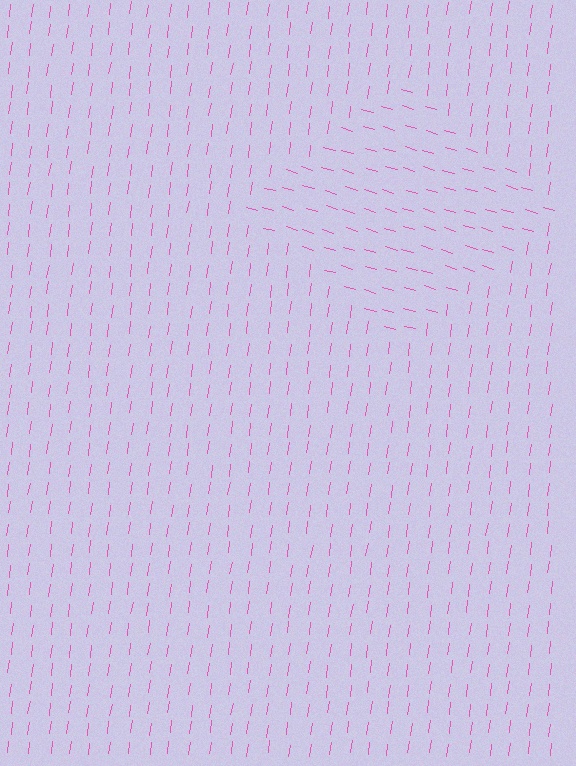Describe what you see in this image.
The image is filled with small pink line segments. A diamond region in the image has lines oriented differently from the surrounding lines, creating a visible texture boundary.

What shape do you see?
I see a diamond.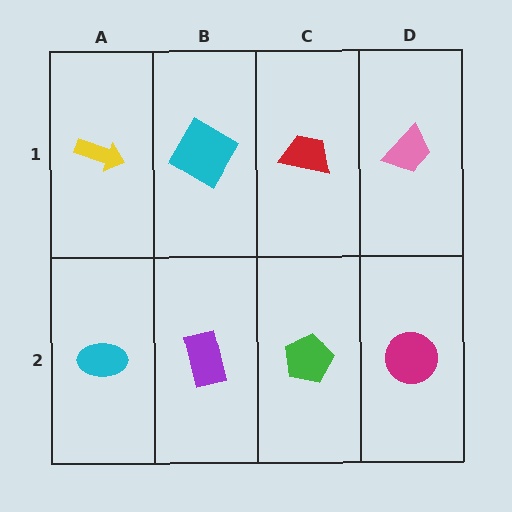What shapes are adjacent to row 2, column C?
A red trapezoid (row 1, column C), a purple rectangle (row 2, column B), a magenta circle (row 2, column D).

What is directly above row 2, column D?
A pink trapezoid.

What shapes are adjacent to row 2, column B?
A cyan diamond (row 1, column B), a cyan ellipse (row 2, column A), a green pentagon (row 2, column C).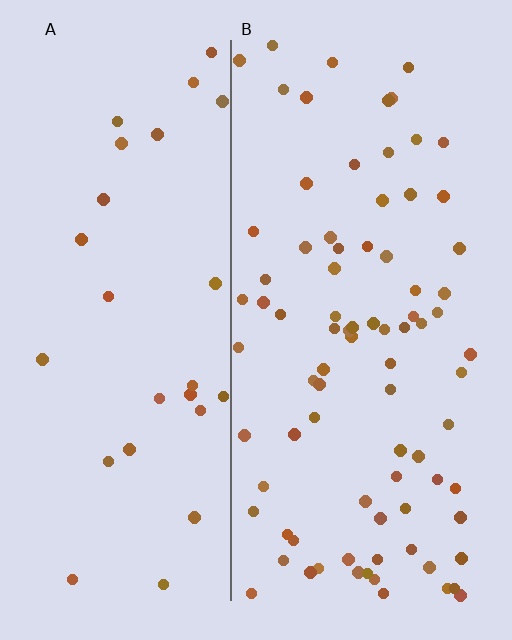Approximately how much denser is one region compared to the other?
Approximately 3.1× — region B over region A.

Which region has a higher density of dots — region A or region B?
B (the right).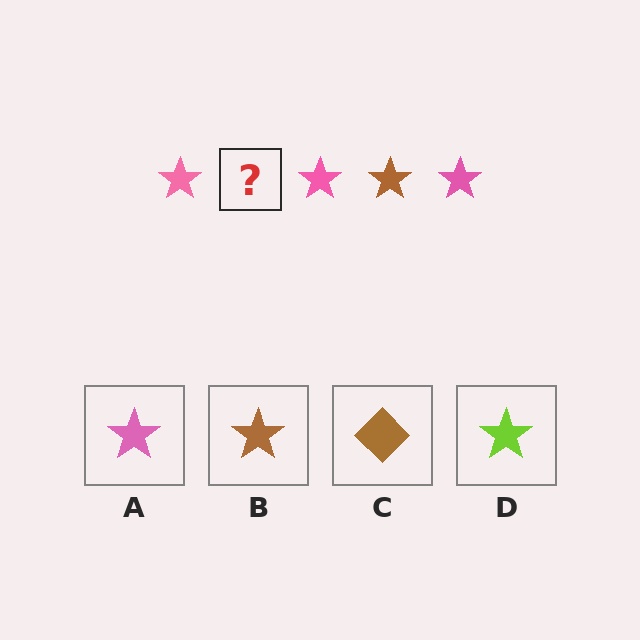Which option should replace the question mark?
Option B.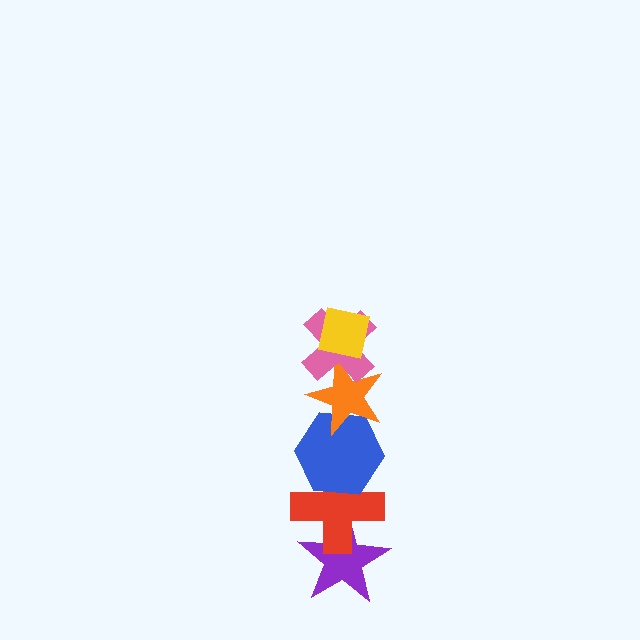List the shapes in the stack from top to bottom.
From top to bottom: the yellow square, the pink cross, the orange star, the blue hexagon, the red cross, the purple star.